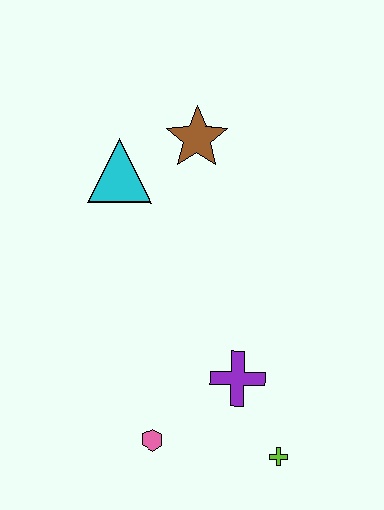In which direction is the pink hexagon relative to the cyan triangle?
The pink hexagon is below the cyan triangle.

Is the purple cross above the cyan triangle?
No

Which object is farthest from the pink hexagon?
The brown star is farthest from the pink hexagon.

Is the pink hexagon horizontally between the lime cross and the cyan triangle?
Yes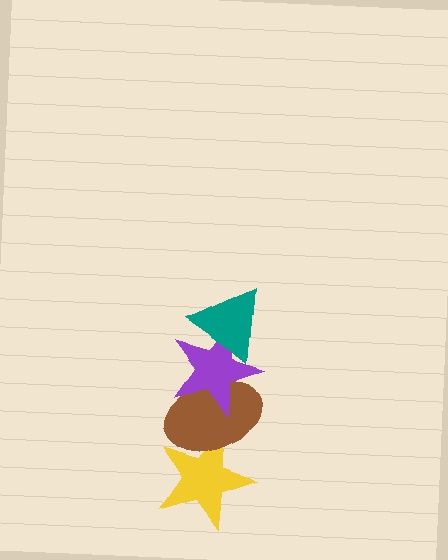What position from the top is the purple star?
The purple star is 2nd from the top.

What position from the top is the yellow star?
The yellow star is 4th from the top.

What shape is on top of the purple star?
The teal triangle is on top of the purple star.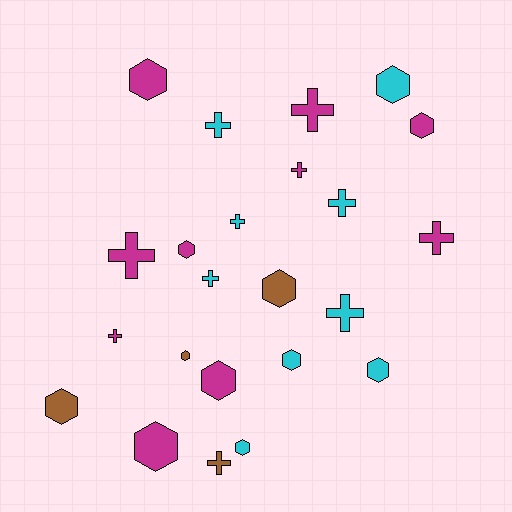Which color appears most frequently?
Magenta, with 10 objects.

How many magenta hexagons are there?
There are 5 magenta hexagons.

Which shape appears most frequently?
Hexagon, with 12 objects.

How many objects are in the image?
There are 23 objects.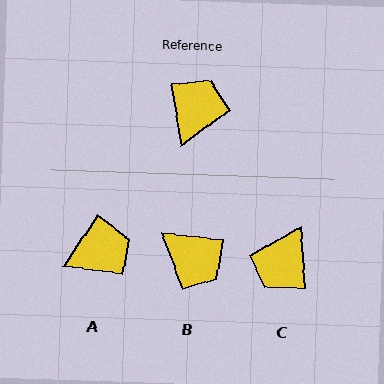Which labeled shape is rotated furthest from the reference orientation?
C, about 174 degrees away.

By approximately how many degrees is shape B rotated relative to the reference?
Approximately 105 degrees clockwise.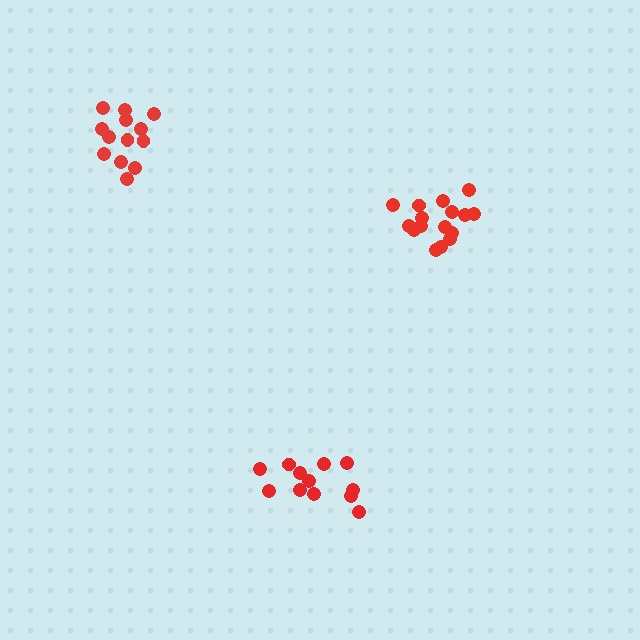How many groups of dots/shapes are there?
There are 3 groups.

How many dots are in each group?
Group 1: 13 dots, Group 2: 16 dots, Group 3: 12 dots (41 total).